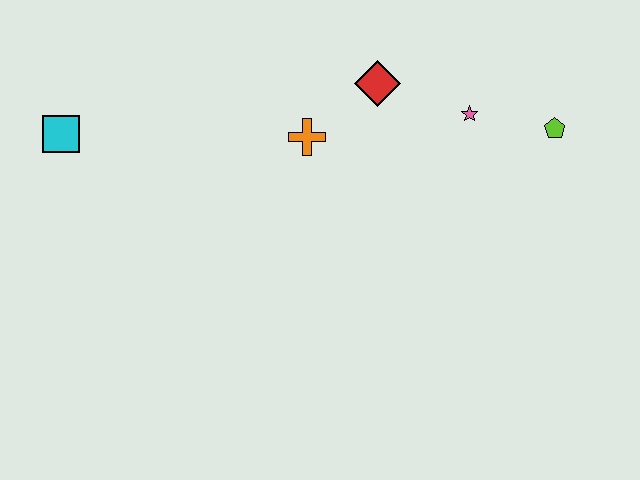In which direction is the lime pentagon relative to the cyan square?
The lime pentagon is to the right of the cyan square.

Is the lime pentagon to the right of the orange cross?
Yes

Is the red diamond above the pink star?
Yes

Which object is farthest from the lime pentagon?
The cyan square is farthest from the lime pentagon.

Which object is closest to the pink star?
The lime pentagon is closest to the pink star.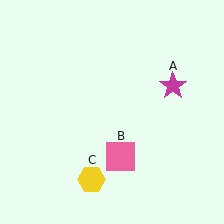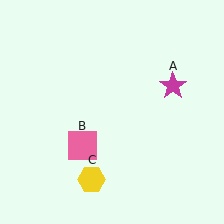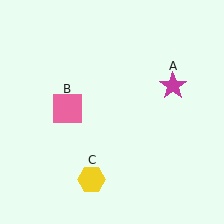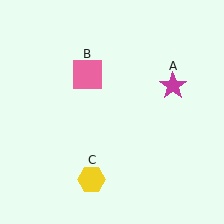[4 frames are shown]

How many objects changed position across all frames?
1 object changed position: pink square (object B).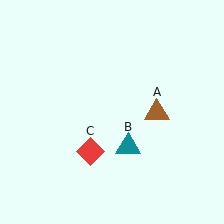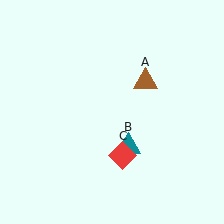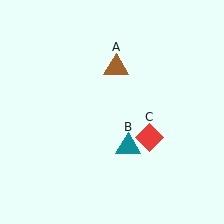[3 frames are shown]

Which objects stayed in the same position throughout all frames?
Teal triangle (object B) remained stationary.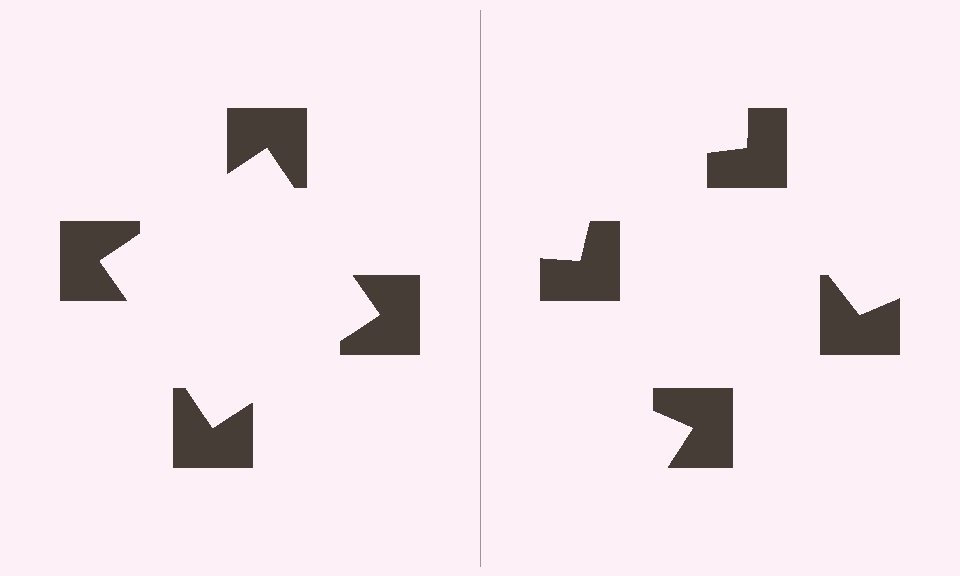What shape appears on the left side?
An illusory square.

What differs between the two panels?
The notched squares are positioned identically on both sides; only the wedge orientations differ. On the left they align to a square; on the right they are misaligned.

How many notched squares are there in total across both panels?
8 — 4 on each side.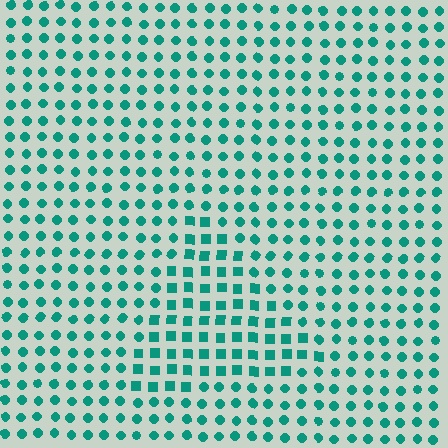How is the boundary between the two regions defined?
The boundary is defined by a change in element shape: squares inside vs. circles outside. All elements share the same color and spacing.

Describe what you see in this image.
The image is filled with small teal elements arranged in a uniform grid. A triangle-shaped region contains squares, while the surrounding area contains circles. The boundary is defined purely by the change in element shape.